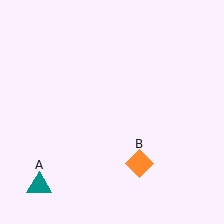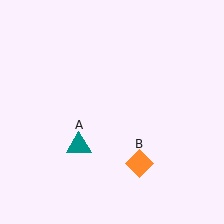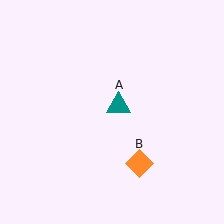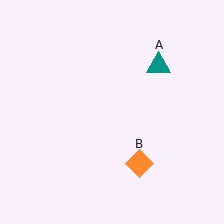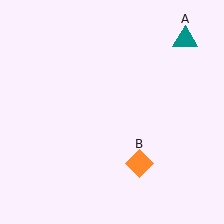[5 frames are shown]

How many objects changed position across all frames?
1 object changed position: teal triangle (object A).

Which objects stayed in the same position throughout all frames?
Orange diamond (object B) remained stationary.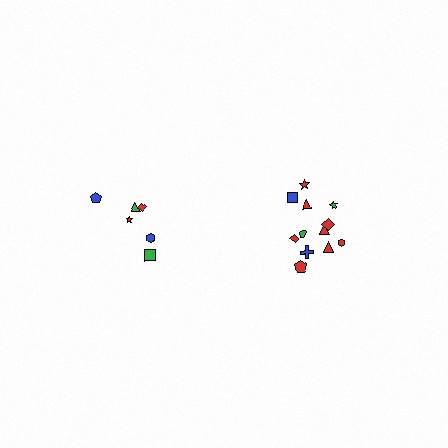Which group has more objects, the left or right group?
The right group.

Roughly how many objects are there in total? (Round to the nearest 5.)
Roughly 20 objects in total.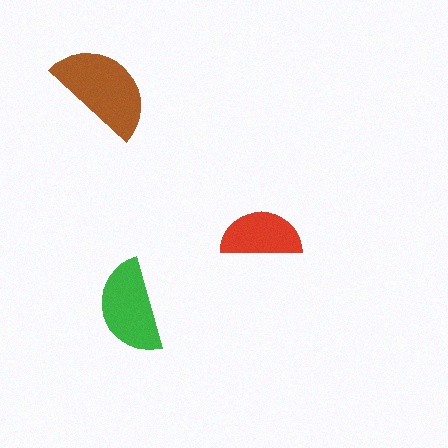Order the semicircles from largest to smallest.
the brown one, the green one, the red one.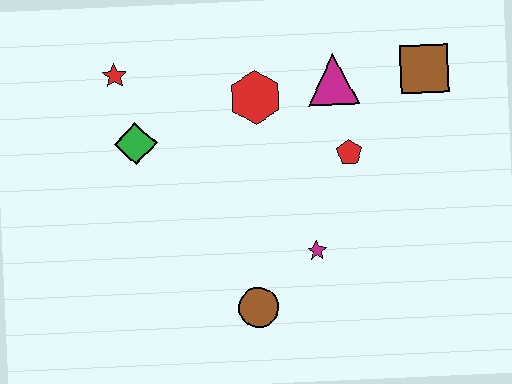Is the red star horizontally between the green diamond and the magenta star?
No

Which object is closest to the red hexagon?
The magenta triangle is closest to the red hexagon.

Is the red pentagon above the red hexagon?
No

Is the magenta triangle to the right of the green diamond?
Yes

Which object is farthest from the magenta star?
The red star is farthest from the magenta star.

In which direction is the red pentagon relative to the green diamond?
The red pentagon is to the right of the green diamond.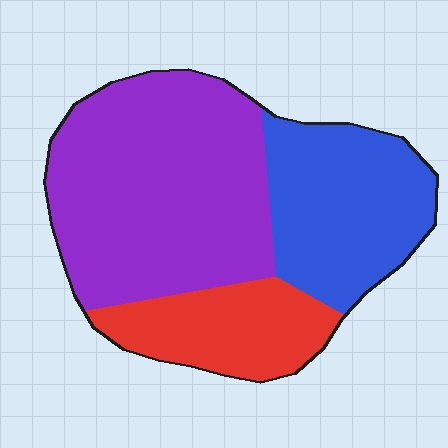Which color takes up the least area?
Red, at roughly 20%.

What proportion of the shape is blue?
Blue covers roughly 30% of the shape.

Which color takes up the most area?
Purple, at roughly 50%.